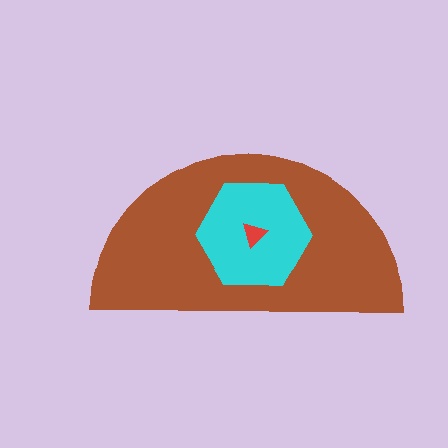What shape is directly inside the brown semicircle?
The cyan hexagon.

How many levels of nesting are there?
3.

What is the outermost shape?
The brown semicircle.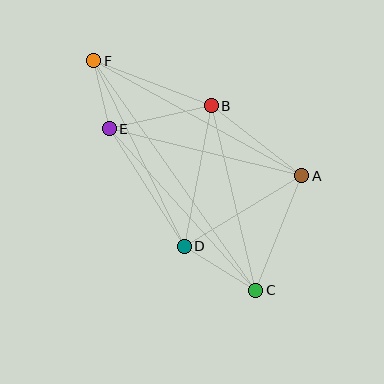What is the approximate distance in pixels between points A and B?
The distance between A and B is approximately 115 pixels.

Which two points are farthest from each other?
Points C and F are farthest from each other.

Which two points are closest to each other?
Points E and F are closest to each other.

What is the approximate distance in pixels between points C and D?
The distance between C and D is approximately 84 pixels.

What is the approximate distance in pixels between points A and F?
The distance between A and F is approximately 237 pixels.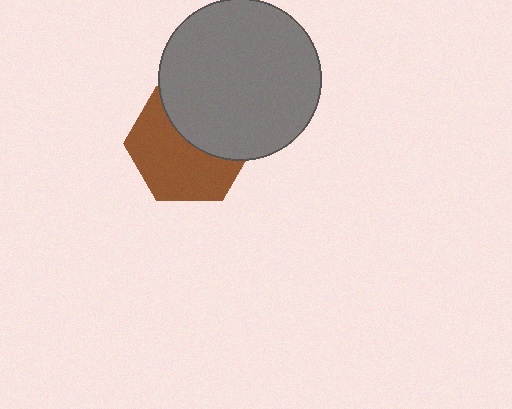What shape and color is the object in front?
The object in front is a gray circle.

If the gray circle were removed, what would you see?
You would see the complete brown hexagon.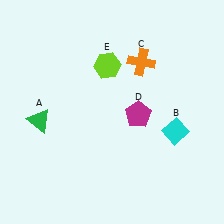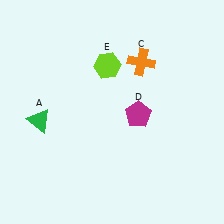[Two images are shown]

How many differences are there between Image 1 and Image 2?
There is 1 difference between the two images.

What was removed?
The cyan diamond (B) was removed in Image 2.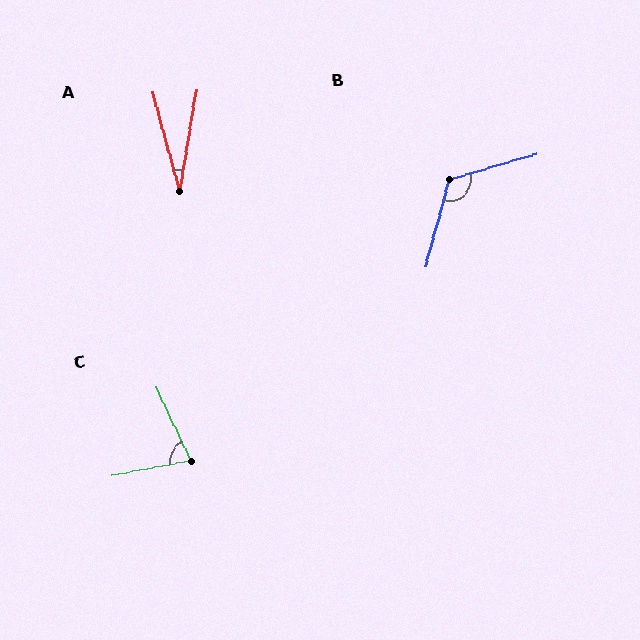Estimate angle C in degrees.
Approximately 75 degrees.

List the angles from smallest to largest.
A (25°), C (75°), B (121°).